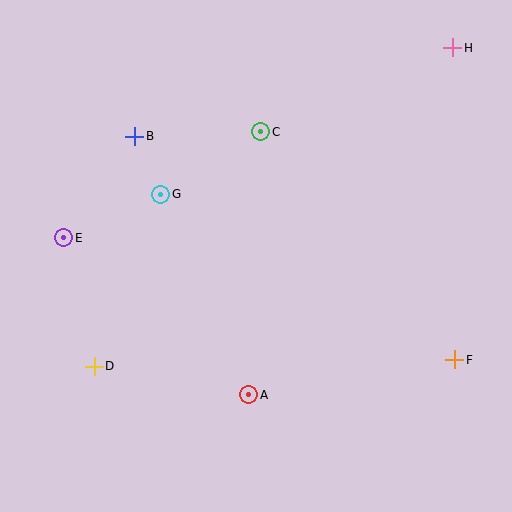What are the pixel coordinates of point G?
Point G is at (161, 194).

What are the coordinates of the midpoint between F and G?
The midpoint between F and G is at (308, 277).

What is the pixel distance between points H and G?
The distance between H and G is 327 pixels.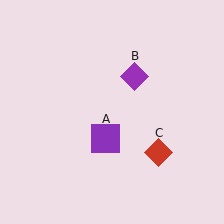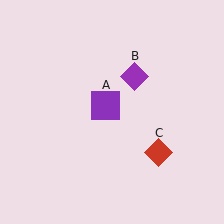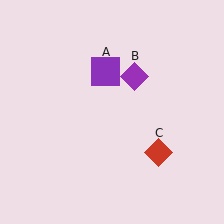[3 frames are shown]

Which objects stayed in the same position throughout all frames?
Purple diamond (object B) and red diamond (object C) remained stationary.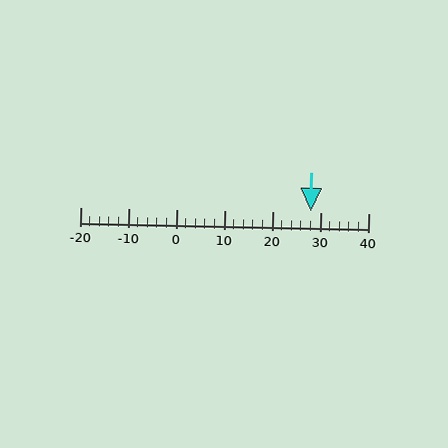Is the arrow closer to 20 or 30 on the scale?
The arrow is closer to 30.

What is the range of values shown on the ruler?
The ruler shows values from -20 to 40.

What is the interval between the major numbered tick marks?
The major tick marks are spaced 10 units apart.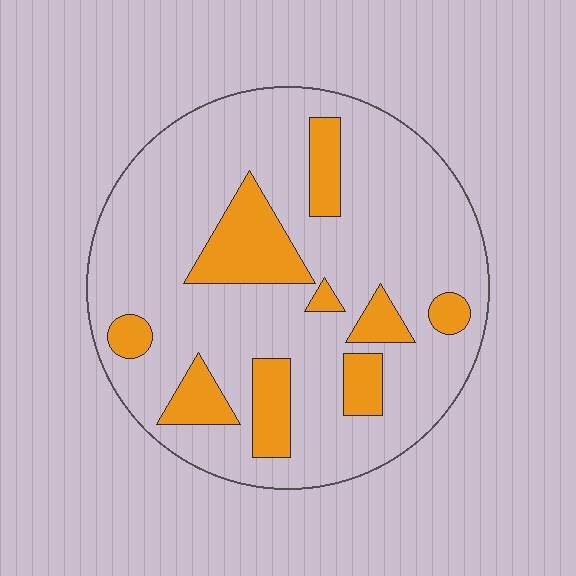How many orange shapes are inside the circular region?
9.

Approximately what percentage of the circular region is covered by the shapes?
Approximately 20%.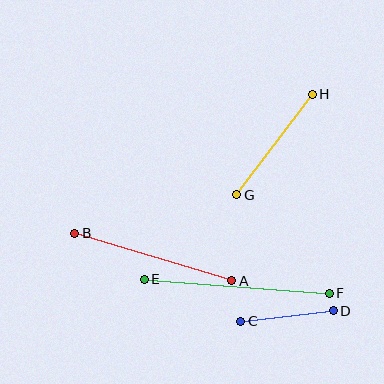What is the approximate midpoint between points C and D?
The midpoint is at approximately (287, 316) pixels.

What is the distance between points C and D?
The distance is approximately 93 pixels.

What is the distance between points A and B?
The distance is approximately 164 pixels.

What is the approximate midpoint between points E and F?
The midpoint is at approximately (237, 286) pixels.